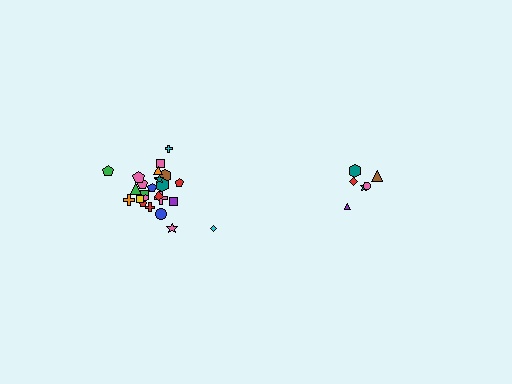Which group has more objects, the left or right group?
The left group.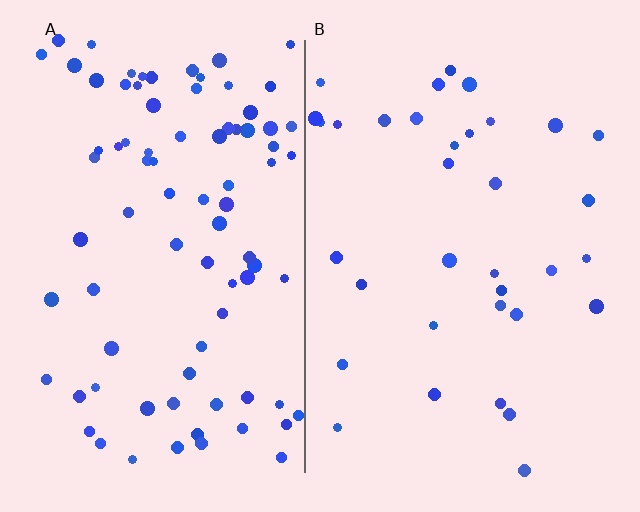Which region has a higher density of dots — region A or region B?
A (the left).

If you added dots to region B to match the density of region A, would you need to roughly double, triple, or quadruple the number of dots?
Approximately double.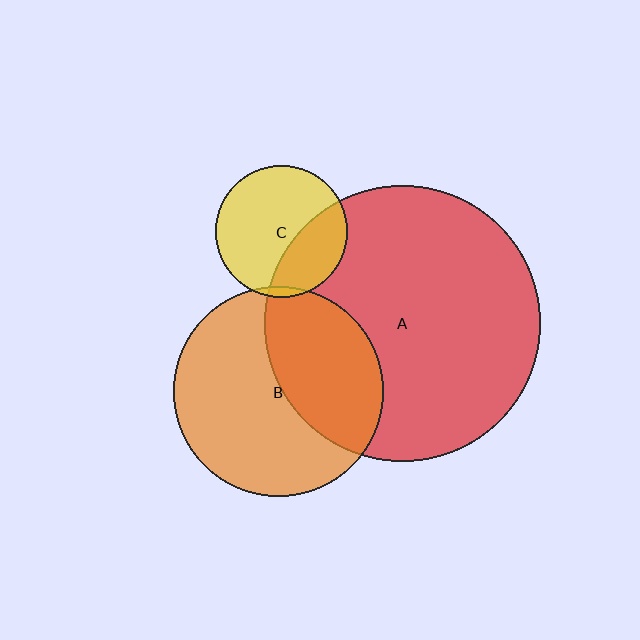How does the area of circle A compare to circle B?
Approximately 1.7 times.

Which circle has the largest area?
Circle A (red).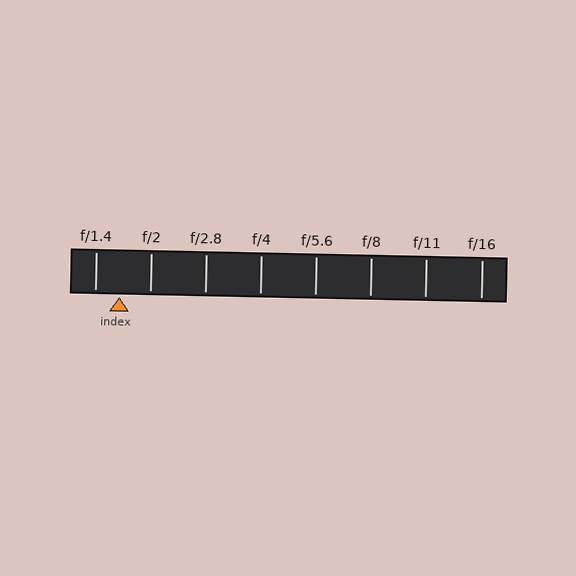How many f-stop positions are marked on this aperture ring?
There are 8 f-stop positions marked.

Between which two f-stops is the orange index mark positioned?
The index mark is between f/1.4 and f/2.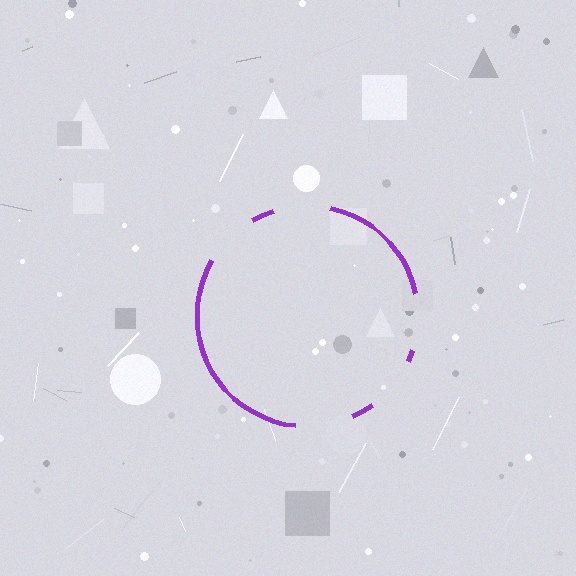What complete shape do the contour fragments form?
The contour fragments form a circle.